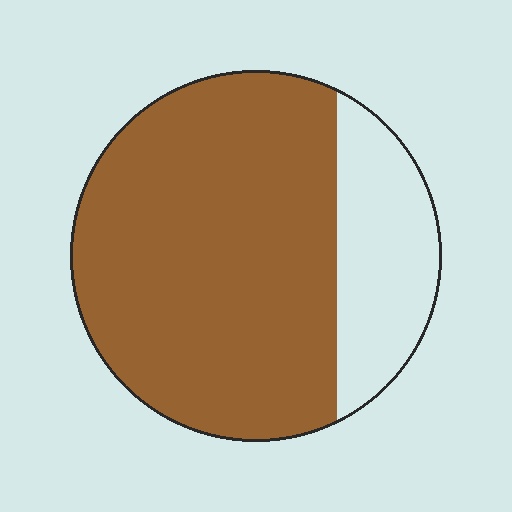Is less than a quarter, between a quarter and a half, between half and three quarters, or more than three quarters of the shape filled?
More than three quarters.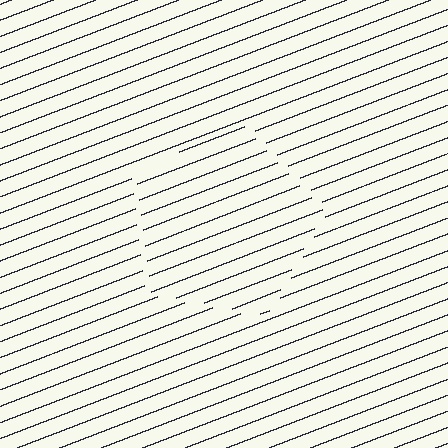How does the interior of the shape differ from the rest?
The interior of the shape contains the same grating, shifted by half a period — the contour is defined by the phase discontinuity where line-ends from the inner and outer gratings abut.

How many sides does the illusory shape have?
5 sides — the line-ends trace a pentagon.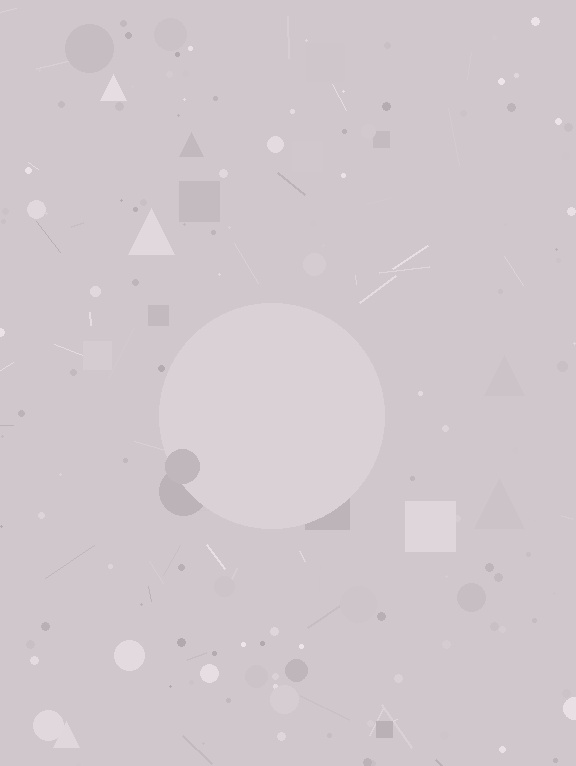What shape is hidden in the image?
A circle is hidden in the image.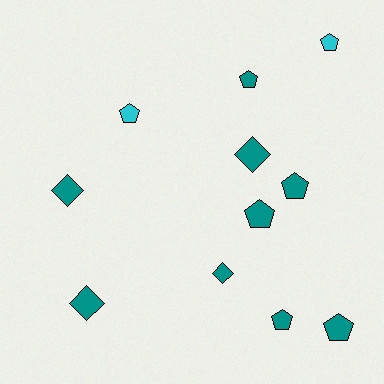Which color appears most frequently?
Teal, with 9 objects.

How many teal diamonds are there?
There are 4 teal diamonds.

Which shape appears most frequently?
Pentagon, with 7 objects.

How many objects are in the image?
There are 11 objects.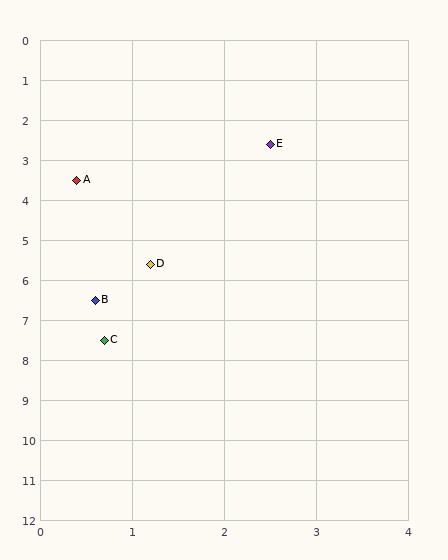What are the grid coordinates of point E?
Point E is at approximately (2.5, 2.6).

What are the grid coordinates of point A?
Point A is at approximately (0.4, 3.5).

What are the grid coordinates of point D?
Point D is at approximately (1.2, 5.6).